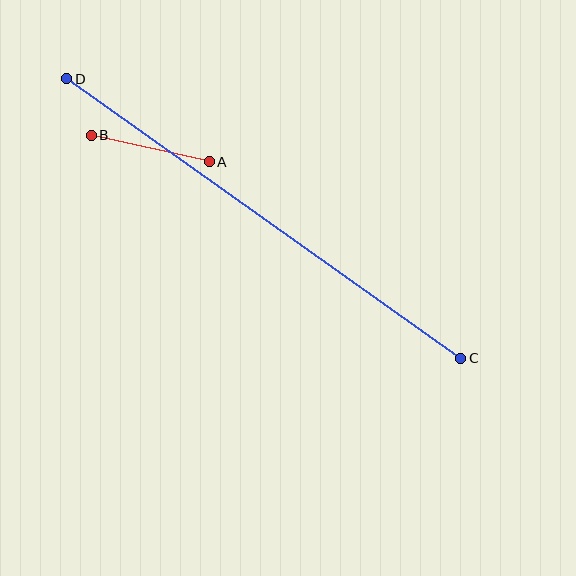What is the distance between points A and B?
The distance is approximately 121 pixels.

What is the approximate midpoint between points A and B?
The midpoint is at approximately (150, 148) pixels.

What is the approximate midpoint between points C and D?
The midpoint is at approximately (264, 218) pixels.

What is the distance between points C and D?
The distance is approximately 483 pixels.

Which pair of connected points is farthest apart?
Points C and D are farthest apart.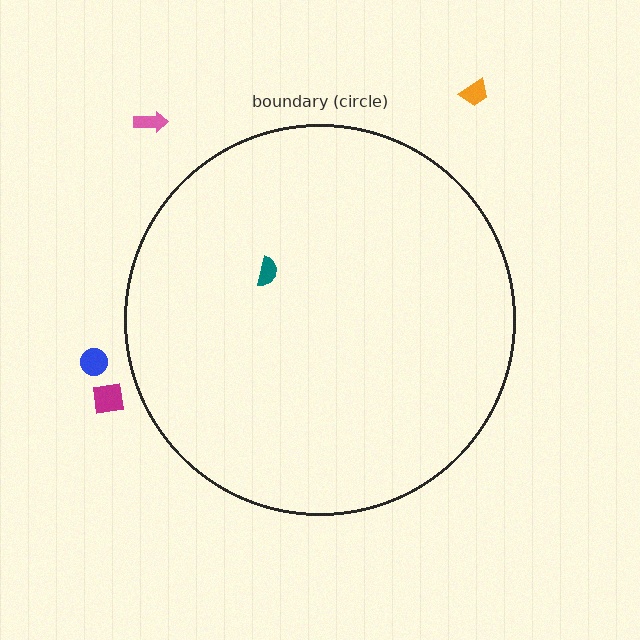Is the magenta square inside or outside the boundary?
Outside.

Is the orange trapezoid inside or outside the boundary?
Outside.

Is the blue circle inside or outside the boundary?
Outside.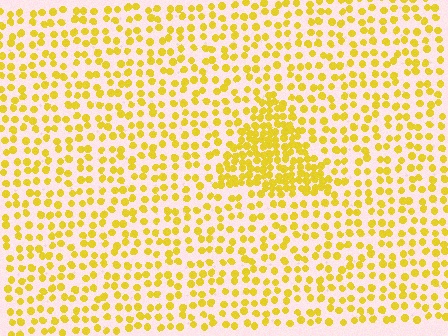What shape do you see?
I see a triangle.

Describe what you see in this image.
The image contains small yellow elements arranged at two different densities. A triangle-shaped region is visible where the elements are more densely packed than the surrounding area.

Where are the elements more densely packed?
The elements are more densely packed inside the triangle boundary.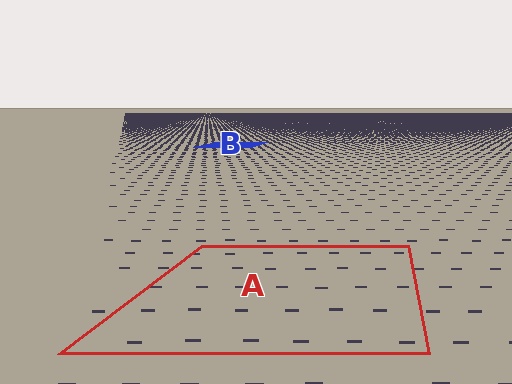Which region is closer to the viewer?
Region A is closer. The texture elements there are larger and more spread out.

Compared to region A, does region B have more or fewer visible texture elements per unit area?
Region B has more texture elements per unit area — they are packed more densely because it is farther away.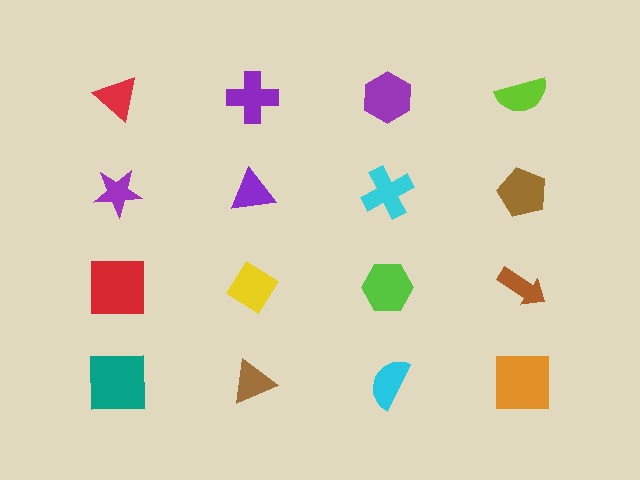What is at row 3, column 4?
A brown arrow.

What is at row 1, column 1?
A red triangle.